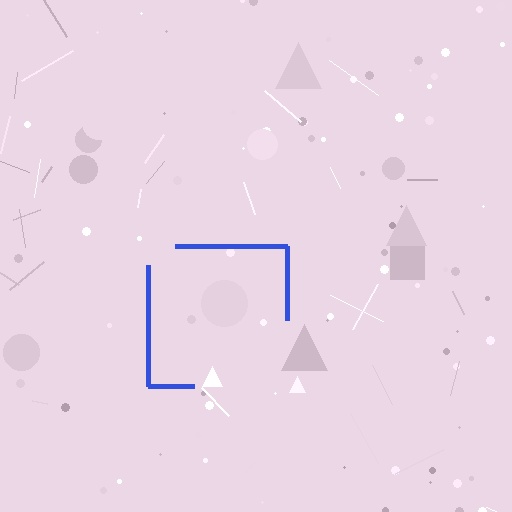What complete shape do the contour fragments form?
The contour fragments form a square.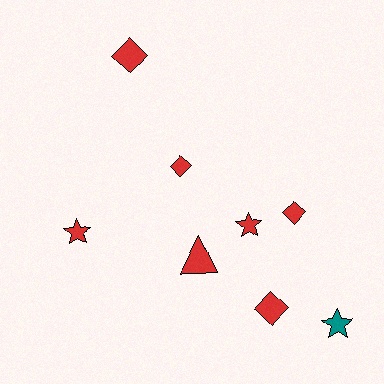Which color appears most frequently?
Red, with 7 objects.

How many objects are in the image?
There are 8 objects.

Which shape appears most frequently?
Diamond, with 4 objects.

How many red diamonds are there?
There are 4 red diamonds.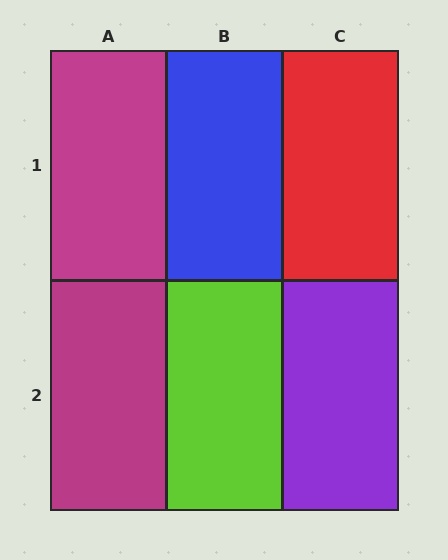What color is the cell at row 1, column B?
Blue.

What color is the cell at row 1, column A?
Magenta.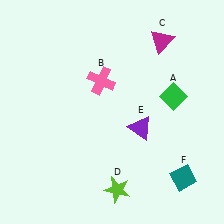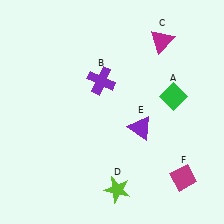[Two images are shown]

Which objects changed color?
B changed from pink to purple. F changed from teal to magenta.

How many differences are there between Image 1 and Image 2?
There are 2 differences between the two images.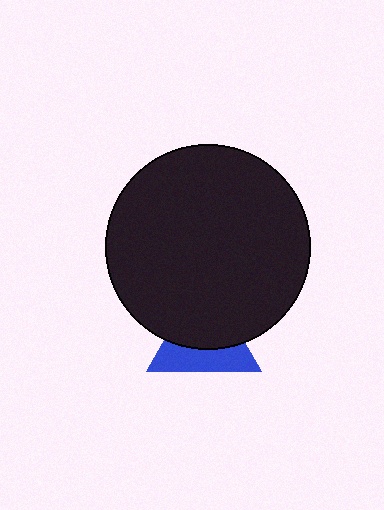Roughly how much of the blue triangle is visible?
A small part of it is visible (roughly 43%).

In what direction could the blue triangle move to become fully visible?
The blue triangle could move down. That would shift it out from behind the black circle entirely.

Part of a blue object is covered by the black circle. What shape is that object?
It is a triangle.